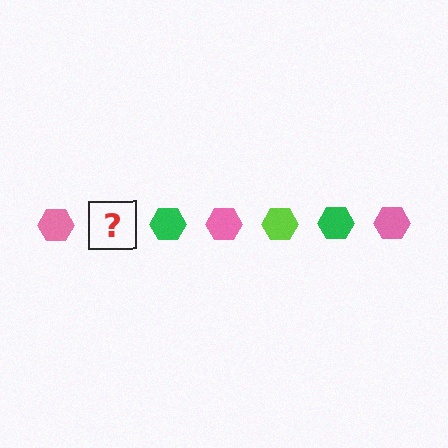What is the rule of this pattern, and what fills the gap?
The rule is that the pattern cycles through pink, lime, green hexagons. The gap should be filled with a lime hexagon.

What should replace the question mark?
The question mark should be replaced with a lime hexagon.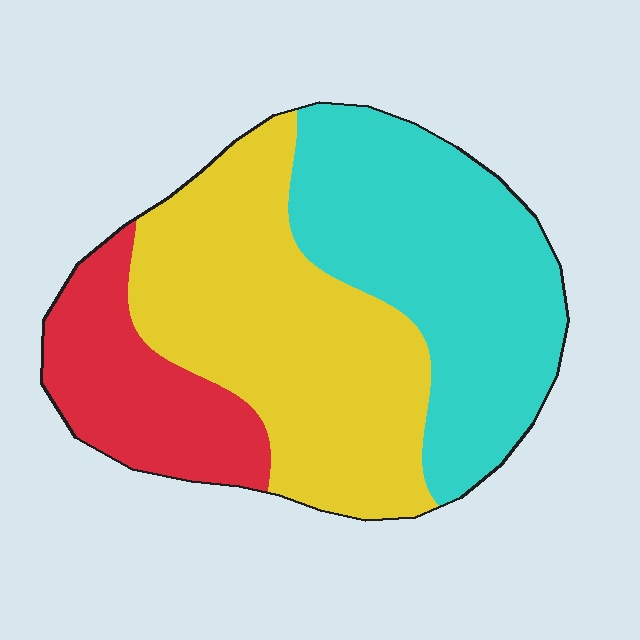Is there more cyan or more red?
Cyan.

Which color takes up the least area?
Red, at roughly 20%.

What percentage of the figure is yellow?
Yellow takes up between a third and a half of the figure.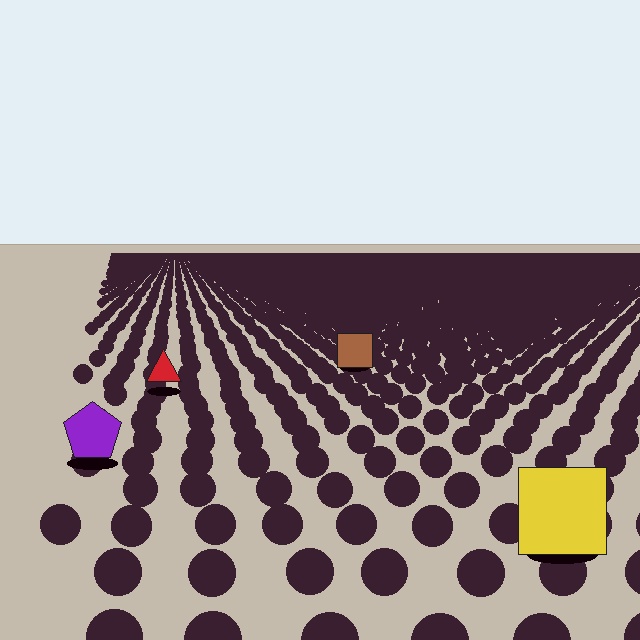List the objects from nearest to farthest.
From nearest to farthest: the yellow square, the purple pentagon, the red triangle, the brown square.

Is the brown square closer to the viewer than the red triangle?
No. The red triangle is closer — you can tell from the texture gradient: the ground texture is coarser near it.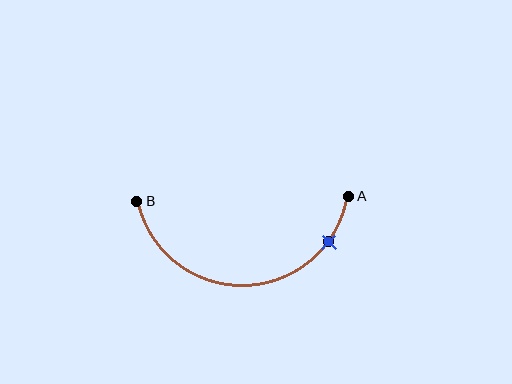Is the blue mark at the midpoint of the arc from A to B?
No. The blue mark lies on the arc but is closer to endpoint A. The arc midpoint would be at the point on the curve equidistant along the arc from both A and B.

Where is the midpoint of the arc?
The arc midpoint is the point on the curve farthest from the straight line joining A and B. It sits below that line.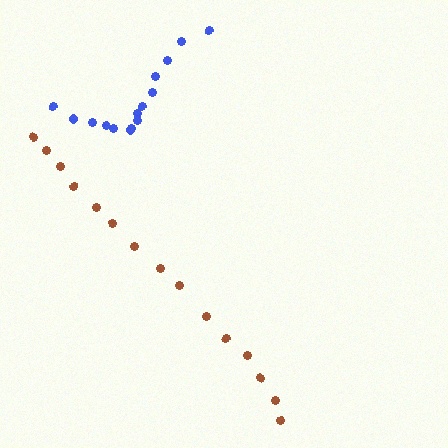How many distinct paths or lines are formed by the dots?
There are 2 distinct paths.